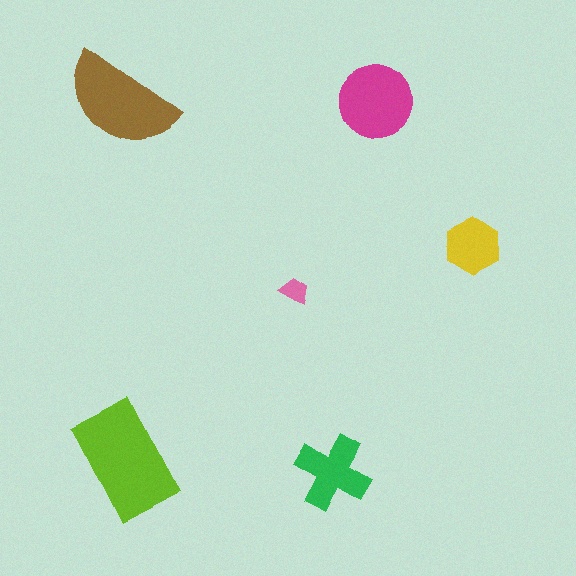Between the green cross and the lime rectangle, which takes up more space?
The lime rectangle.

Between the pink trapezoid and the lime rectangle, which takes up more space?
The lime rectangle.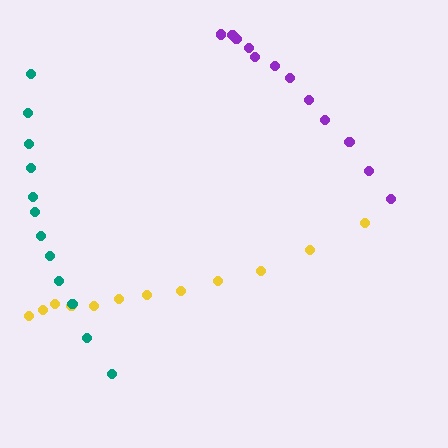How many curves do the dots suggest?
There are 3 distinct paths.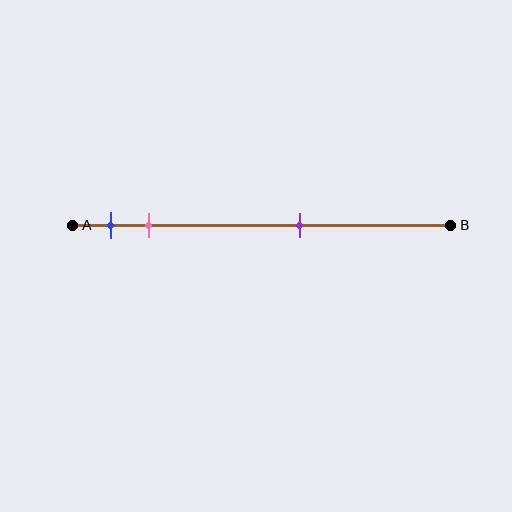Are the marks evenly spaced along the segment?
No, the marks are not evenly spaced.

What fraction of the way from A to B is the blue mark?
The blue mark is approximately 10% (0.1) of the way from A to B.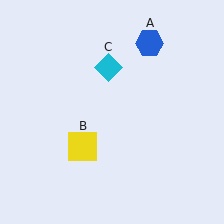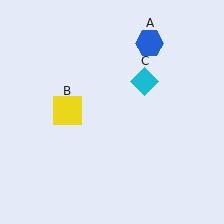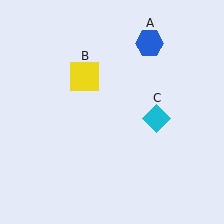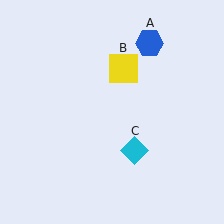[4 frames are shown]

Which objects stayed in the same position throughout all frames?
Blue hexagon (object A) remained stationary.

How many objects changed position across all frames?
2 objects changed position: yellow square (object B), cyan diamond (object C).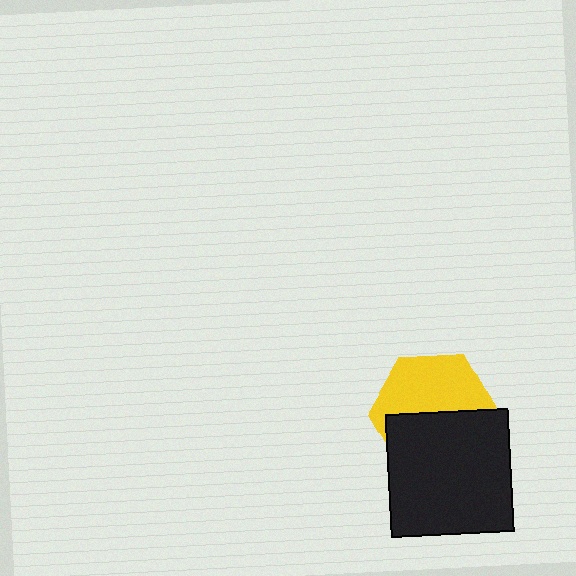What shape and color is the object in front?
The object in front is a black square.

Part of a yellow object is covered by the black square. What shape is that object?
It is a hexagon.